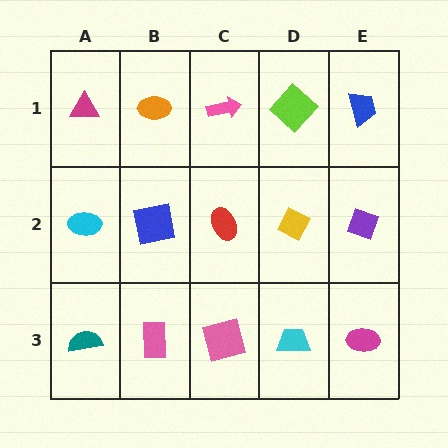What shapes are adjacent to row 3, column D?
A yellow diamond (row 2, column D), a pink square (row 3, column C), a magenta ellipse (row 3, column E).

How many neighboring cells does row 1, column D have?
3.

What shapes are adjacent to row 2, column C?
A pink arrow (row 1, column C), a pink square (row 3, column C), a blue square (row 2, column B), a yellow diamond (row 2, column D).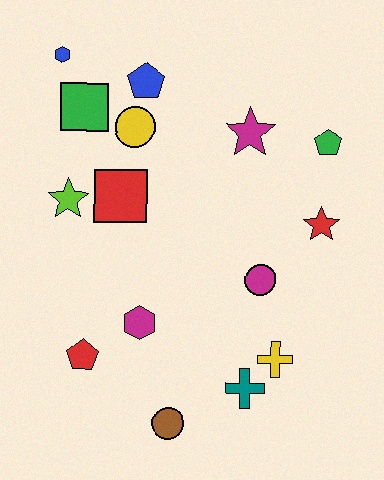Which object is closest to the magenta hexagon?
The red pentagon is closest to the magenta hexagon.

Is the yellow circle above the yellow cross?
Yes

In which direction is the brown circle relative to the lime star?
The brown circle is below the lime star.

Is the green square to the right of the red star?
No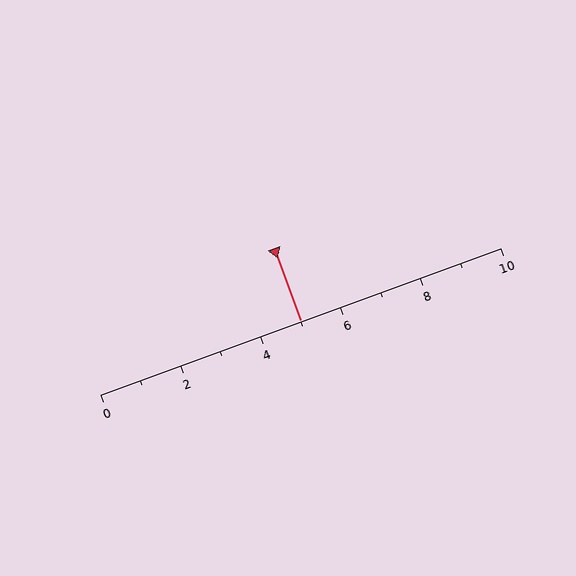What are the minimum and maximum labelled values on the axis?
The axis runs from 0 to 10.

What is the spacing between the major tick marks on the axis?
The major ticks are spaced 2 apart.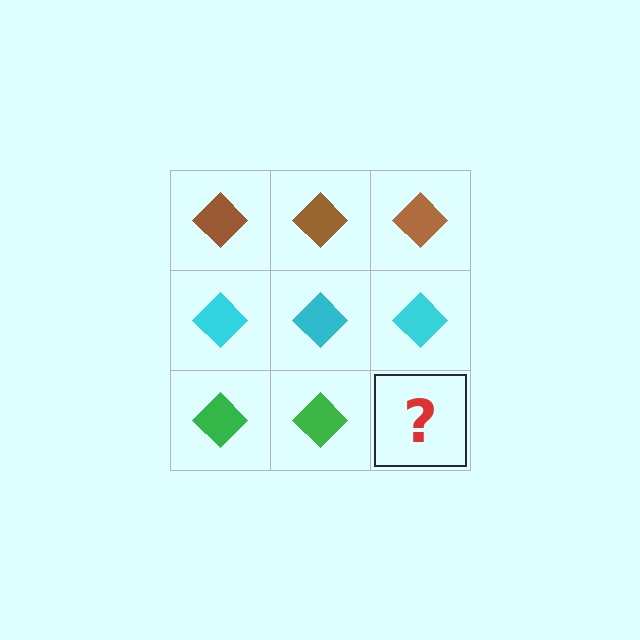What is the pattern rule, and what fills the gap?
The rule is that each row has a consistent color. The gap should be filled with a green diamond.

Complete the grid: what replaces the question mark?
The question mark should be replaced with a green diamond.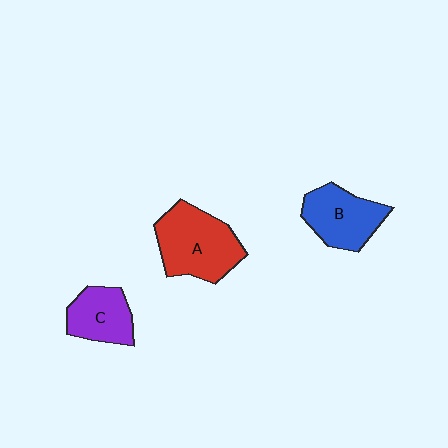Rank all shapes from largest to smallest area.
From largest to smallest: A (red), B (blue), C (purple).